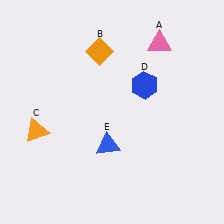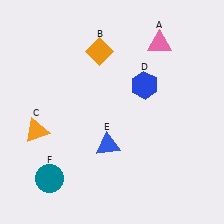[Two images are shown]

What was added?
A teal circle (F) was added in Image 2.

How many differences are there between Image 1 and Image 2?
There is 1 difference between the two images.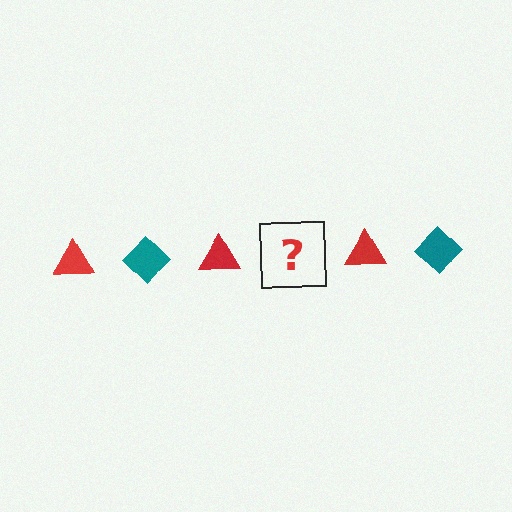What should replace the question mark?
The question mark should be replaced with a teal diamond.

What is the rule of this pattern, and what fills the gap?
The rule is that the pattern alternates between red triangle and teal diamond. The gap should be filled with a teal diamond.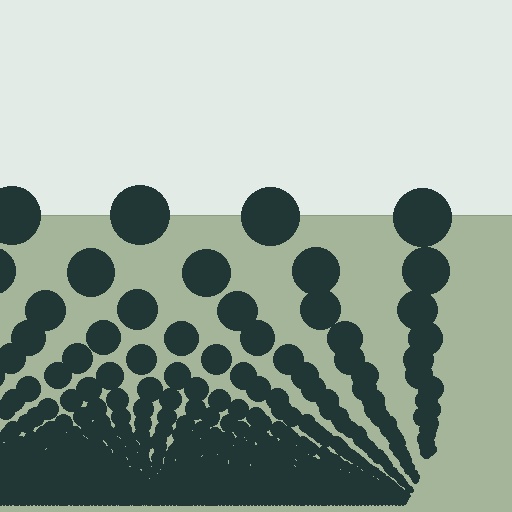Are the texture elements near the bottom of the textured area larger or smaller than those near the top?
Smaller. The gradient is inverted — elements near the bottom are smaller and denser.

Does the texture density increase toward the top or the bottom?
Density increases toward the bottom.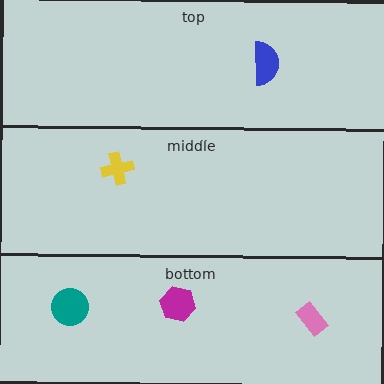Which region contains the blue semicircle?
The top region.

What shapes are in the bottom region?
The pink rectangle, the teal circle, the magenta hexagon.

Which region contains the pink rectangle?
The bottom region.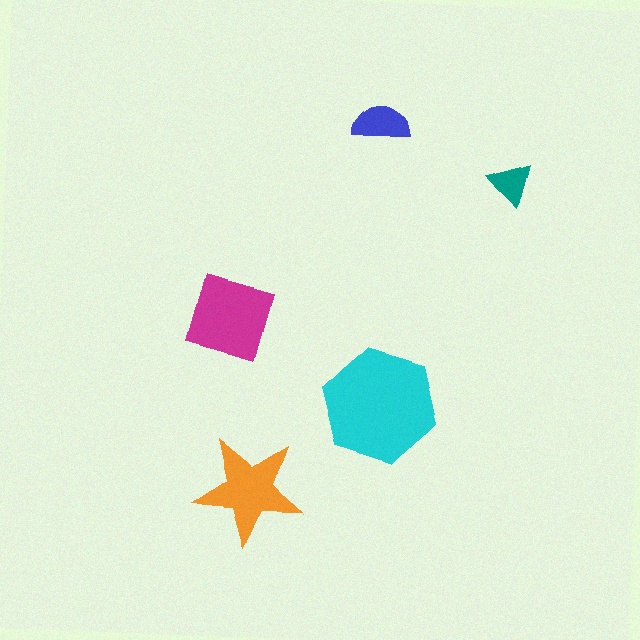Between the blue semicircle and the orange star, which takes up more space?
The orange star.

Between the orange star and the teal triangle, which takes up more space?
The orange star.